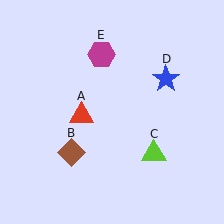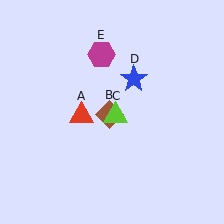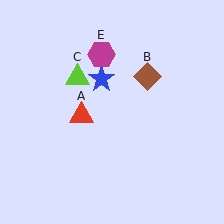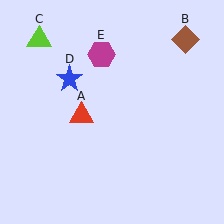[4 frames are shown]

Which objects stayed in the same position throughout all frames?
Red triangle (object A) and magenta hexagon (object E) remained stationary.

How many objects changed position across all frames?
3 objects changed position: brown diamond (object B), lime triangle (object C), blue star (object D).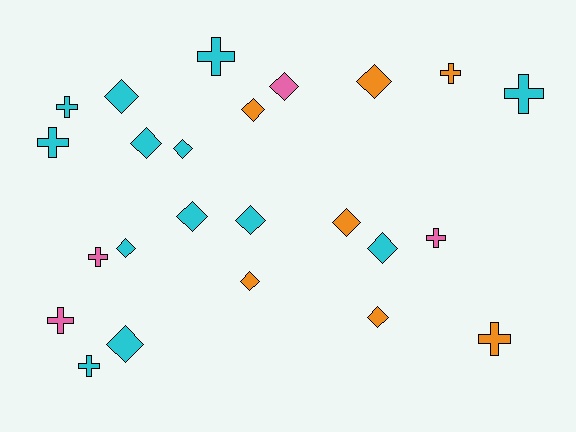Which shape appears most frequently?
Diamond, with 14 objects.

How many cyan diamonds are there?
There are 8 cyan diamonds.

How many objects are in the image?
There are 24 objects.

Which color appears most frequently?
Cyan, with 13 objects.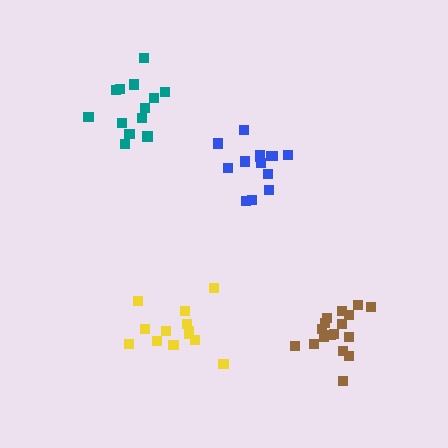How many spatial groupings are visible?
There are 4 spatial groupings.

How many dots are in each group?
Group 1: 13 dots, Group 2: 13 dots, Group 3: 14 dots, Group 4: 17 dots (57 total).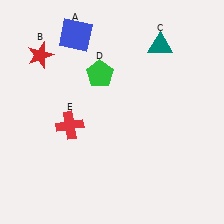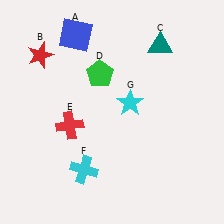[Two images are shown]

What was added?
A cyan cross (F), a cyan star (G) were added in Image 2.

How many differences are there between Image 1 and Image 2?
There are 2 differences between the two images.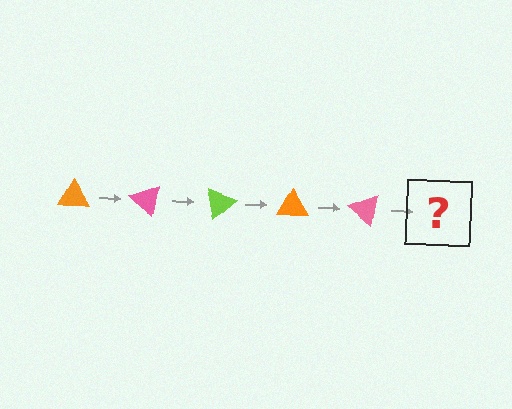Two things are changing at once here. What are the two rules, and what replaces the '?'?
The two rules are that it rotates 40 degrees each step and the color cycles through orange, pink, and lime. The '?' should be a lime triangle, rotated 200 degrees from the start.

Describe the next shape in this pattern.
It should be a lime triangle, rotated 200 degrees from the start.